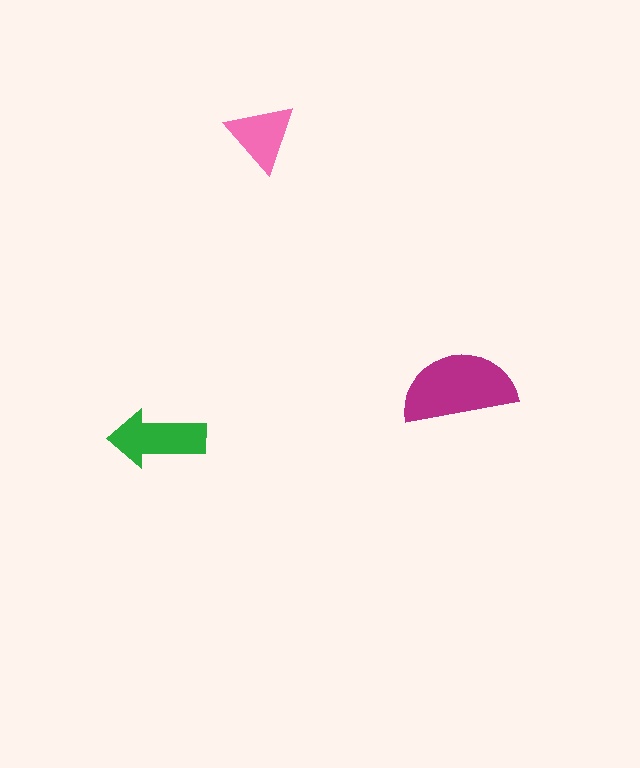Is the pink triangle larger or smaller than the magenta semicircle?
Smaller.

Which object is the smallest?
The pink triangle.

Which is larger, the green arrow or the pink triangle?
The green arrow.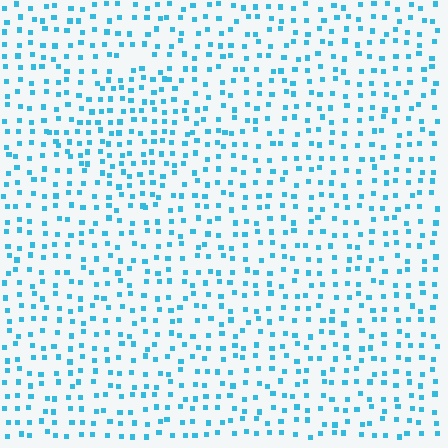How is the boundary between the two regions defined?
The boundary is defined by a change in element density (approximately 1.4x ratio). All elements are the same color, size, and shape.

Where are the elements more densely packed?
The elements are more densely packed inside the diamond boundary.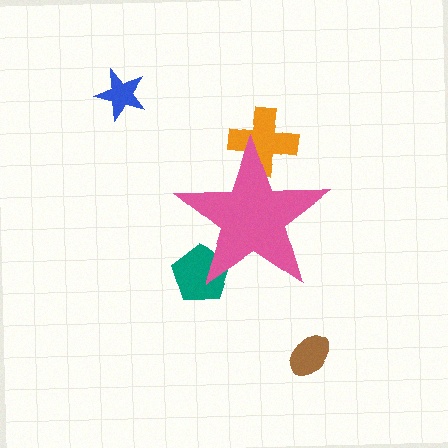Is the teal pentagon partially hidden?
Yes, the teal pentagon is partially hidden behind the pink star.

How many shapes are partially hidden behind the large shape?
2 shapes are partially hidden.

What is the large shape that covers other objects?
A pink star.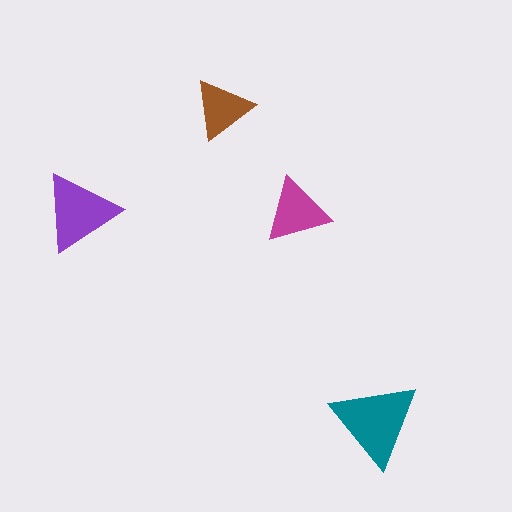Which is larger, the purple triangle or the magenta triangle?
The purple one.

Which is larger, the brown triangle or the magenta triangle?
The magenta one.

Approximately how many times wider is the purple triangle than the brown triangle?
About 1.5 times wider.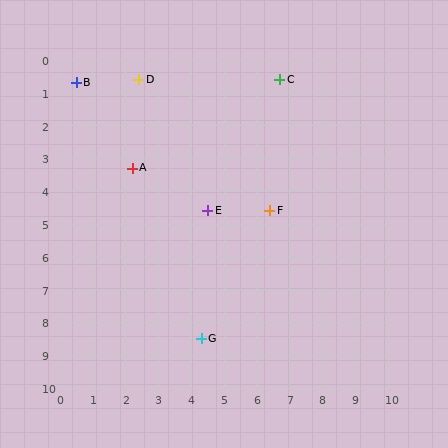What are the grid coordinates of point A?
Point A is at approximately (2.2, 3.3).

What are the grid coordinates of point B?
Point B is at approximately (0.5, 0.7).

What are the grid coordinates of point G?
Point G is at approximately (4.3, 8.5).